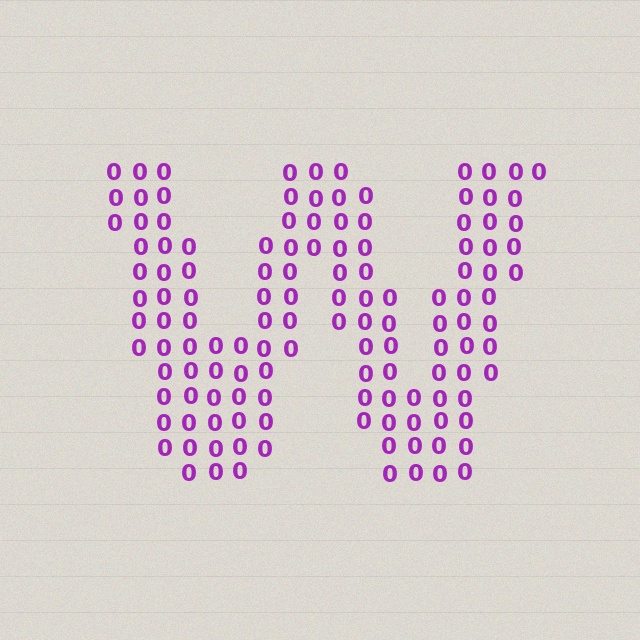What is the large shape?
The large shape is the letter W.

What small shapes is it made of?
It is made of small digit 0's.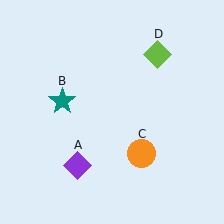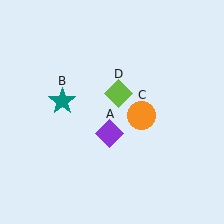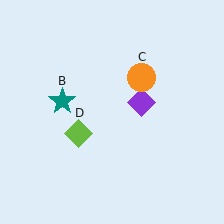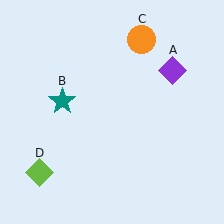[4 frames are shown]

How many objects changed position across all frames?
3 objects changed position: purple diamond (object A), orange circle (object C), lime diamond (object D).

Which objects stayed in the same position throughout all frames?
Teal star (object B) remained stationary.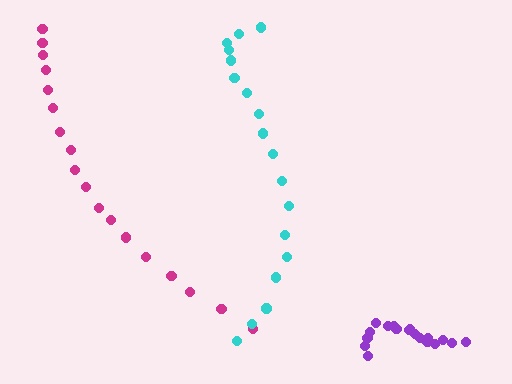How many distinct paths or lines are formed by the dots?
There are 3 distinct paths.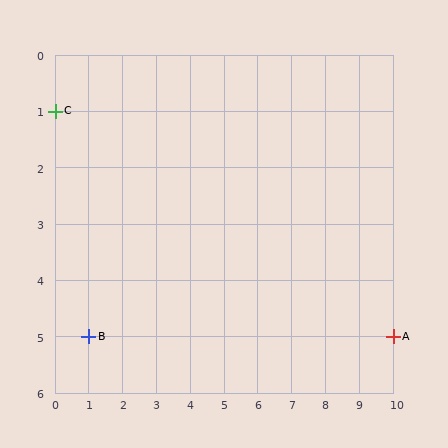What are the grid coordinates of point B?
Point B is at grid coordinates (1, 5).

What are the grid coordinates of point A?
Point A is at grid coordinates (10, 5).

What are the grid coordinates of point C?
Point C is at grid coordinates (0, 1).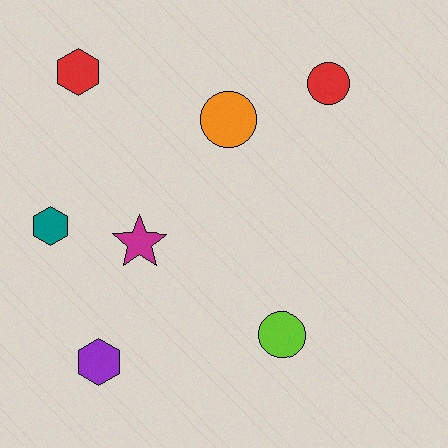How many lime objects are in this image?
There is 1 lime object.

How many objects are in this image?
There are 7 objects.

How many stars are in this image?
There is 1 star.